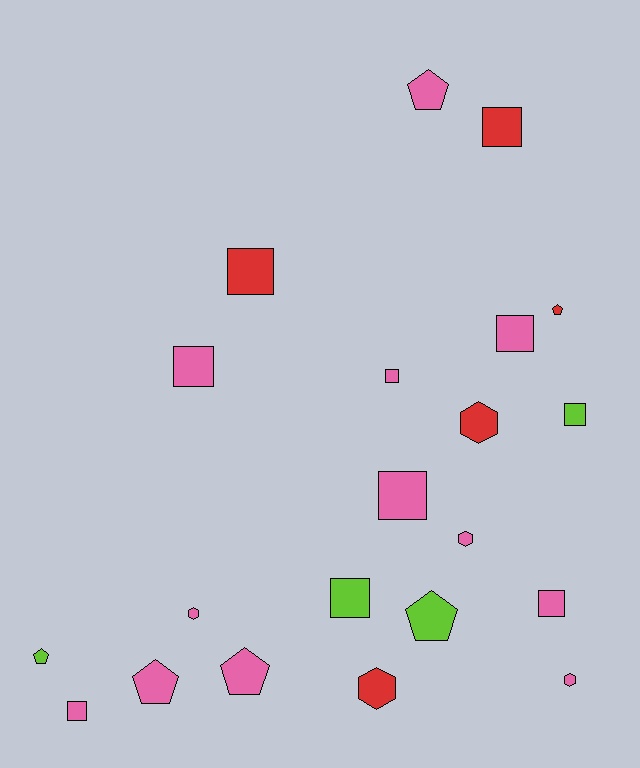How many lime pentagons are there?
There are 2 lime pentagons.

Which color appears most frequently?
Pink, with 12 objects.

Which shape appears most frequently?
Square, with 10 objects.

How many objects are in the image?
There are 21 objects.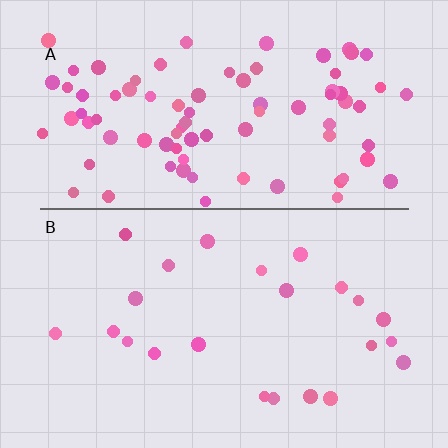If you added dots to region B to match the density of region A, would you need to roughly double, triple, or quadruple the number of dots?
Approximately quadruple.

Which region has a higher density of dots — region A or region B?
A (the top).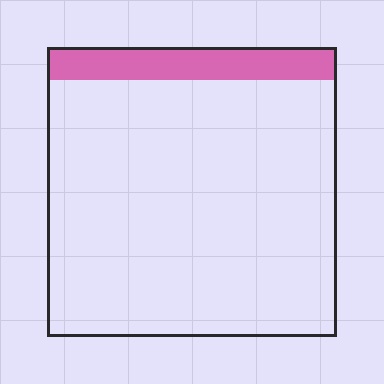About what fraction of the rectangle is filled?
About one eighth (1/8).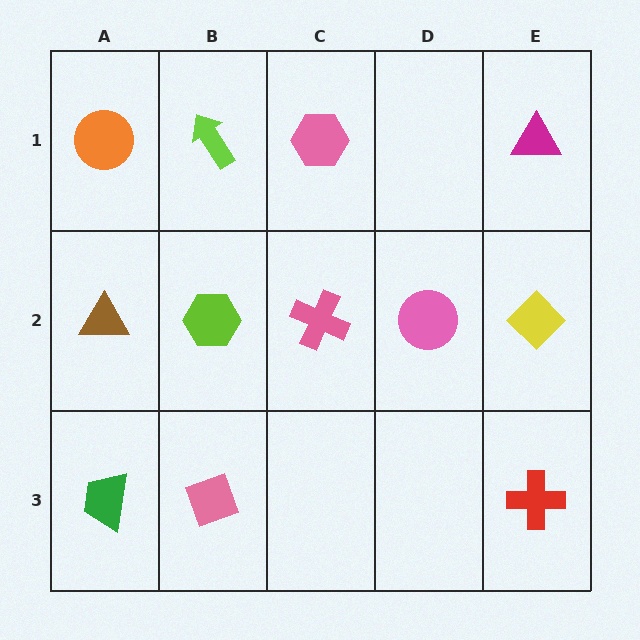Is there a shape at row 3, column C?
No, that cell is empty.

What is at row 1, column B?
A lime arrow.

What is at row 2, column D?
A pink circle.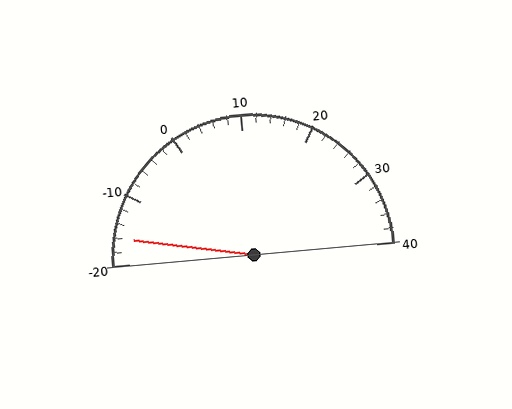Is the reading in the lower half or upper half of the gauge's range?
The reading is in the lower half of the range (-20 to 40).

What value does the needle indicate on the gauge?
The needle indicates approximately -16.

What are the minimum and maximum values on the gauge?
The gauge ranges from -20 to 40.